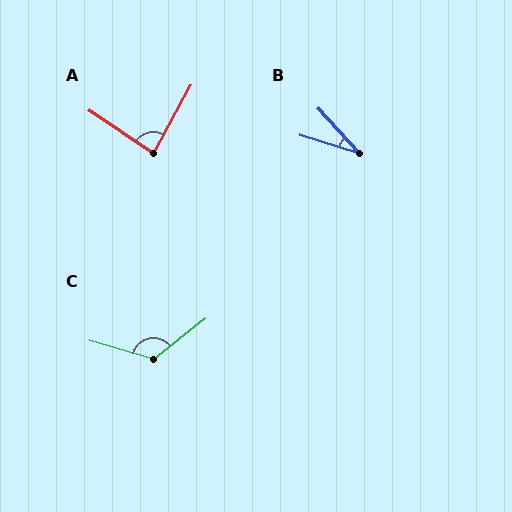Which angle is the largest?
C, at approximately 125 degrees.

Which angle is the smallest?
B, at approximately 31 degrees.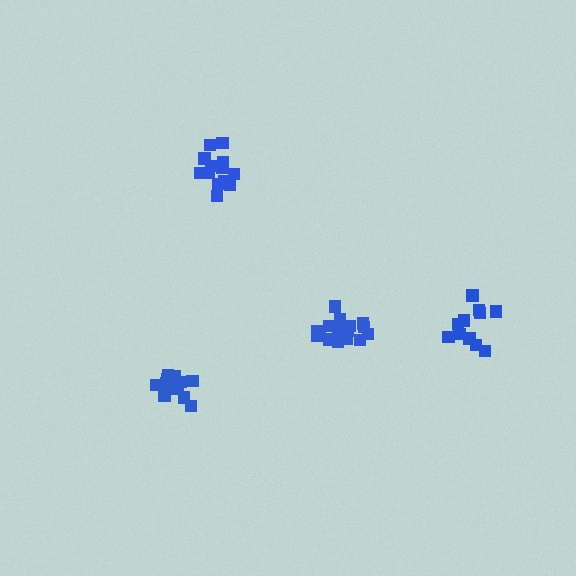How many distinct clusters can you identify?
There are 4 distinct clusters.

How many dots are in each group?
Group 1: 13 dots, Group 2: 18 dots, Group 3: 12 dots, Group 4: 13 dots (56 total).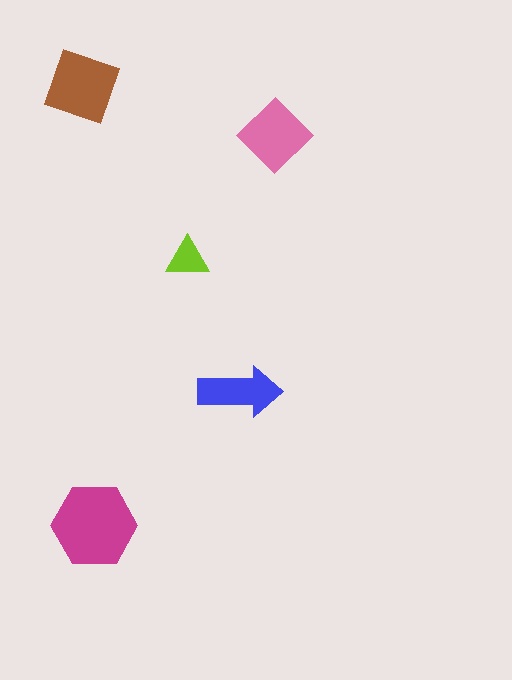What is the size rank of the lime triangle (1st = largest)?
5th.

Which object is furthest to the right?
The pink diamond is rightmost.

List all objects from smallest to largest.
The lime triangle, the blue arrow, the pink diamond, the brown square, the magenta hexagon.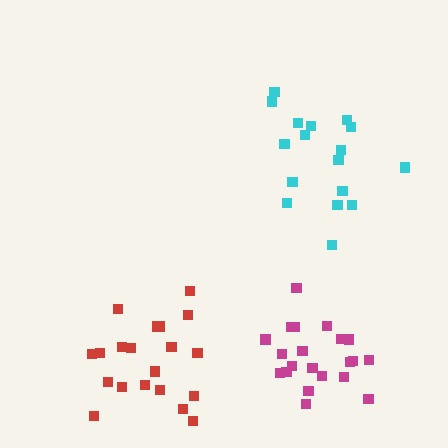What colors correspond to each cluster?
The clusters are colored: cyan, magenta, red.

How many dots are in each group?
Group 1: 17 dots, Group 2: 21 dots, Group 3: 20 dots (58 total).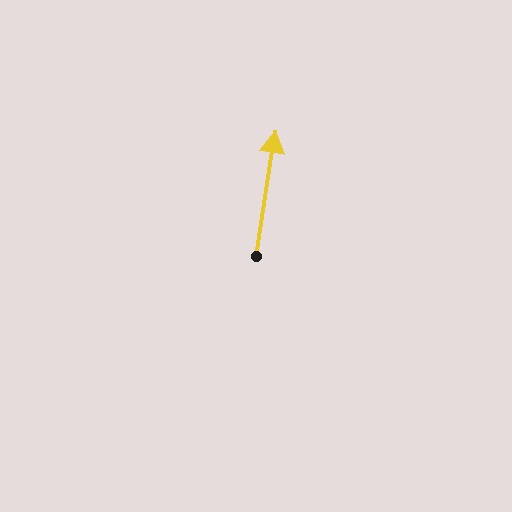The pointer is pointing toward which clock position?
Roughly 12 o'clock.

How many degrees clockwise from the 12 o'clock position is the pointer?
Approximately 9 degrees.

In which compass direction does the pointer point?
North.